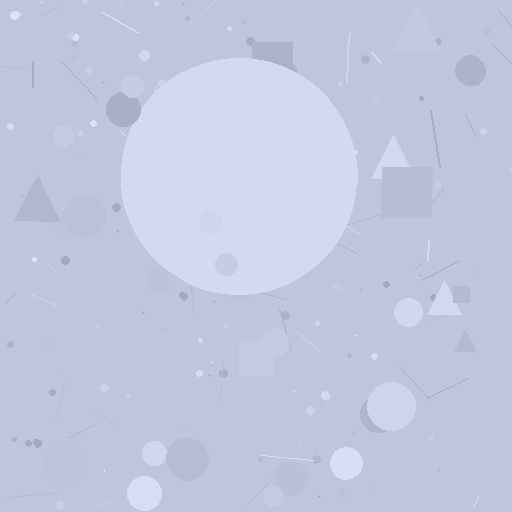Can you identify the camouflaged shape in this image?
The camouflaged shape is a circle.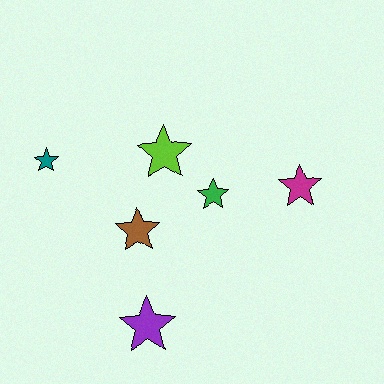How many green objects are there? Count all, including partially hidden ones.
There is 1 green object.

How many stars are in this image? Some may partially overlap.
There are 6 stars.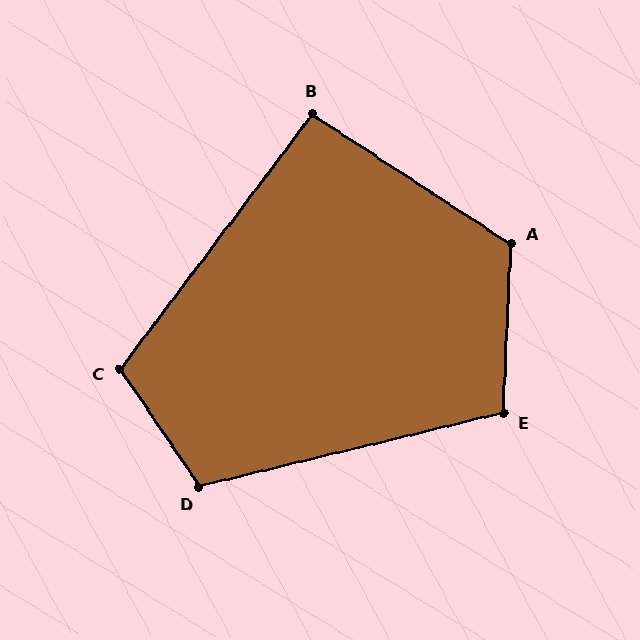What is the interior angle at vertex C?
Approximately 109 degrees (obtuse).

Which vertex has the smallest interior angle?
B, at approximately 94 degrees.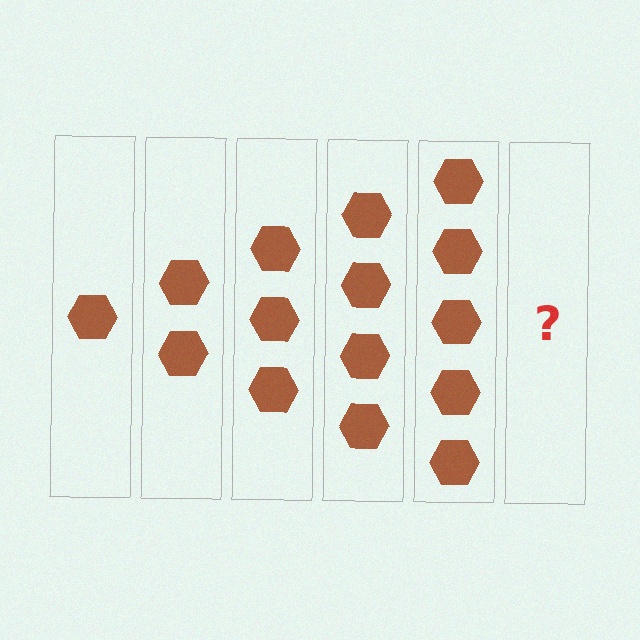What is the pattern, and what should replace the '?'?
The pattern is that each step adds one more hexagon. The '?' should be 6 hexagons.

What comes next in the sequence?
The next element should be 6 hexagons.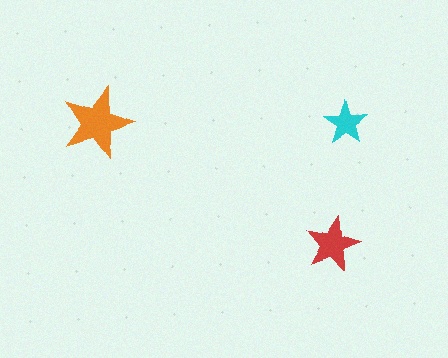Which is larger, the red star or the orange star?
The orange one.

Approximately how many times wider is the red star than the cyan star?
About 1.5 times wider.